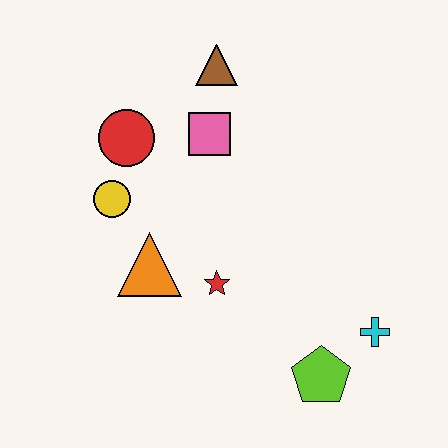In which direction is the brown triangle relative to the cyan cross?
The brown triangle is above the cyan cross.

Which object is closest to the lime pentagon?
The cyan cross is closest to the lime pentagon.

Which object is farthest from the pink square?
The lime pentagon is farthest from the pink square.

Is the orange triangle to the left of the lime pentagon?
Yes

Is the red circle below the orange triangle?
No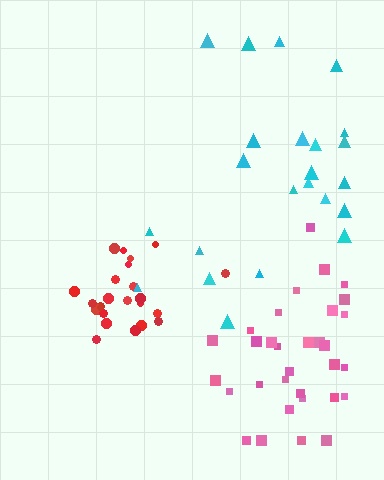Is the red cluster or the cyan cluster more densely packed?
Red.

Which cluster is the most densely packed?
Red.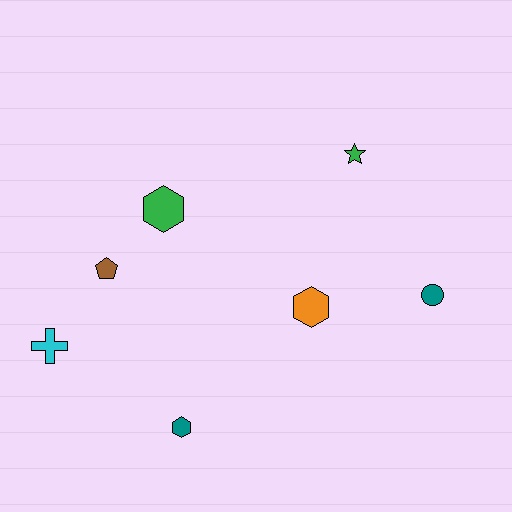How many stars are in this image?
There is 1 star.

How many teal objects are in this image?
There are 2 teal objects.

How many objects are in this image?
There are 7 objects.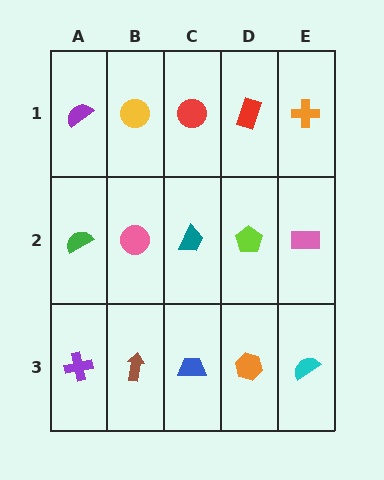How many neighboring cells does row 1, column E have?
2.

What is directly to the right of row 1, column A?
A yellow circle.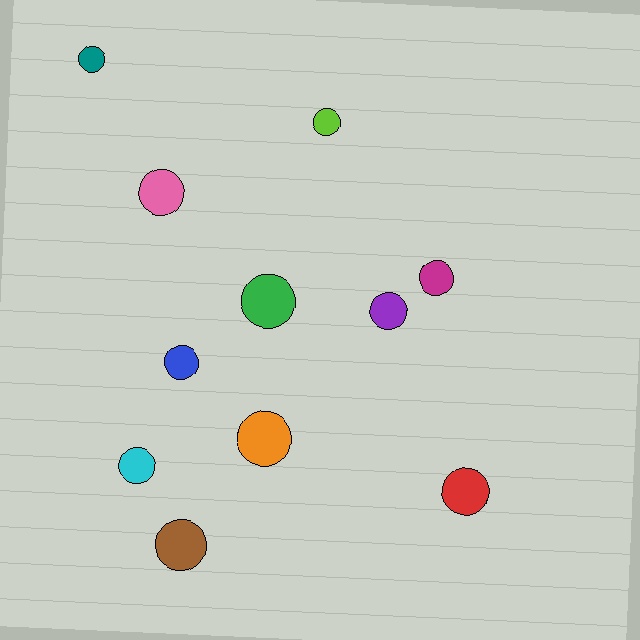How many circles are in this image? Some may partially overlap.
There are 11 circles.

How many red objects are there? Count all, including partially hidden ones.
There is 1 red object.